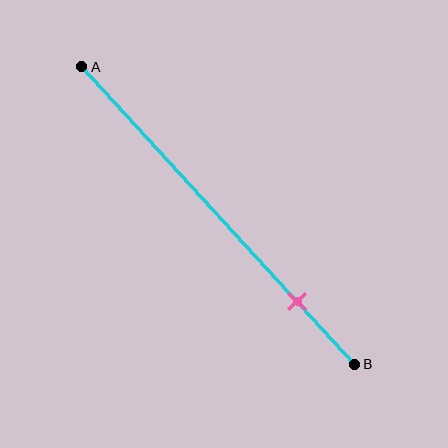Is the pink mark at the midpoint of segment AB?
No, the mark is at about 80% from A, not at the 50% midpoint.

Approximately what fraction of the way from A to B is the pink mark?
The pink mark is approximately 80% of the way from A to B.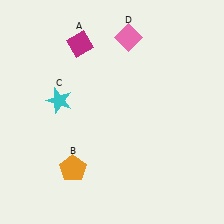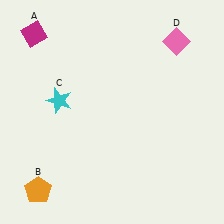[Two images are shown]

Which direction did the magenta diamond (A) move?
The magenta diamond (A) moved left.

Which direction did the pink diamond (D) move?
The pink diamond (D) moved right.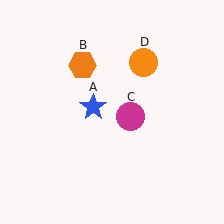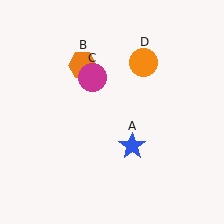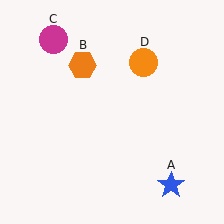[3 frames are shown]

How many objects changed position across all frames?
2 objects changed position: blue star (object A), magenta circle (object C).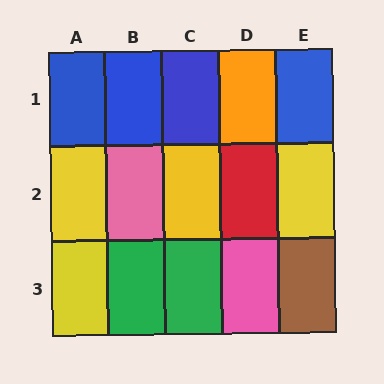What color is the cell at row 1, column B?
Blue.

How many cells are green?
2 cells are green.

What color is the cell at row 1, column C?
Blue.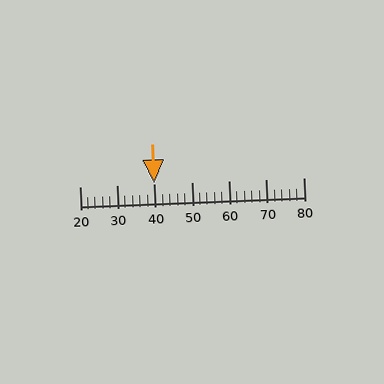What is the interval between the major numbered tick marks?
The major tick marks are spaced 10 units apart.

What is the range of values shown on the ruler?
The ruler shows values from 20 to 80.